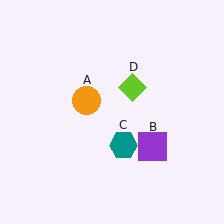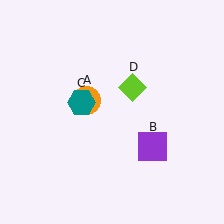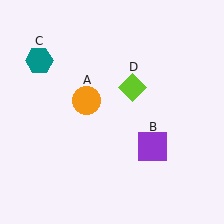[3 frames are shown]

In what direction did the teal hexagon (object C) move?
The teal hexagon (object C) moved up and to the left.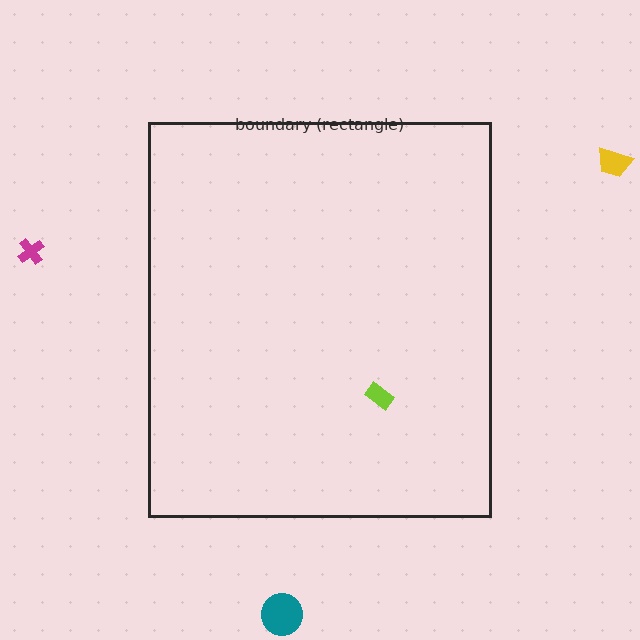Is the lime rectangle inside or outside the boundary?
Inside.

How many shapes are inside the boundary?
1 inside, 3 outside.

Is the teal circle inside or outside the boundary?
Outside.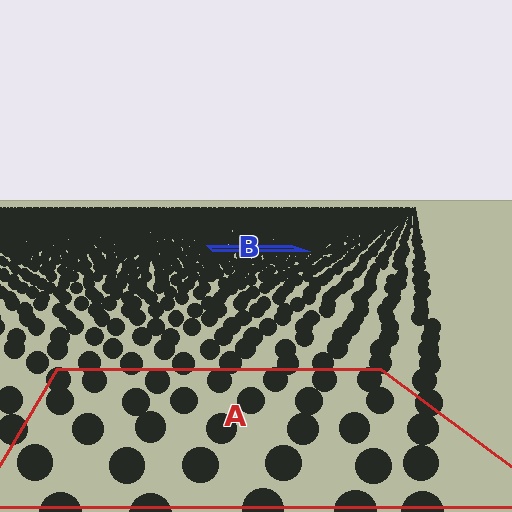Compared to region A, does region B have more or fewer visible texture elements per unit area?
Region B has more texture elements per unit area — they are packed more densely because it is farther away.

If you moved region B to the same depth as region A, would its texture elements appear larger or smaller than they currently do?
They would appear larger. At a closer depth, the same texture elements are projected at a bigger on-screen size.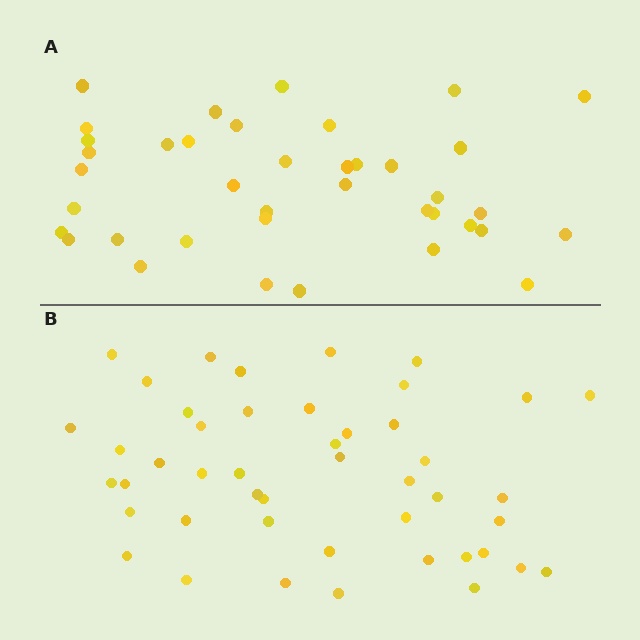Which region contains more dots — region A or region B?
Region B (the bottom region) has more dots.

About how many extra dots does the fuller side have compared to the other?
Region B has roughly 8 or so more dots than region A.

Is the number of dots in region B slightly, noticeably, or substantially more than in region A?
Region B has only slightly more — the two regions are fairly close. The ratio is roughly 1.2 to 1.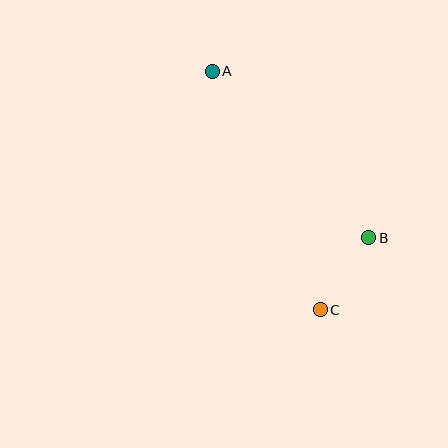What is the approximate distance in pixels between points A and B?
The distance between A and B is approximately 228 pixels.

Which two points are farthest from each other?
Points A and C are farthest from each other.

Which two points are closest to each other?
Points B and C are closest to each other.